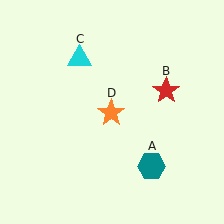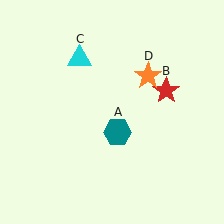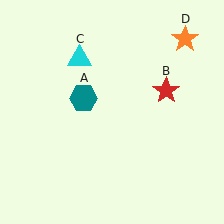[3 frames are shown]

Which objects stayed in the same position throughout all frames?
Red star (object B) and cyan triangle (object C) remained stationary.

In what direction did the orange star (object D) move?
The orange star (object D) moved up and to the right.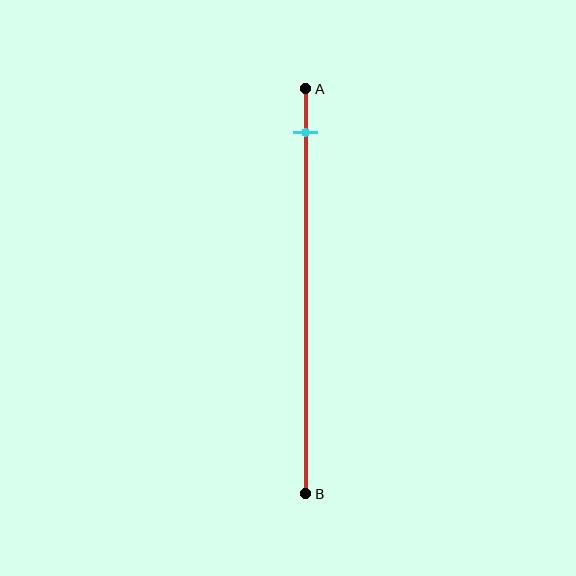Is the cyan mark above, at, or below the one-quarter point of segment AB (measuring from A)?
The cyan mark is above the one-quarter point of segment AB.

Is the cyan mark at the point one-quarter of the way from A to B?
No, the mark is at about 10% from A, not at the 25% one-quarter point.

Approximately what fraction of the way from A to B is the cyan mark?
The cyan mark is approximately 10% of the way from A to B.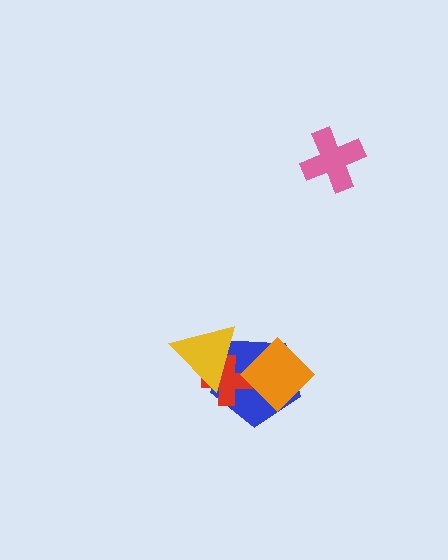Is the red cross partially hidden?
Yes, it is partially covered by another shape.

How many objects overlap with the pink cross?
0 objects overlap with the pink cross.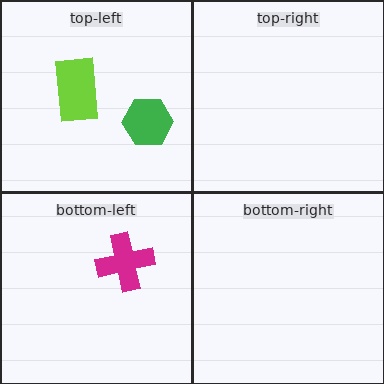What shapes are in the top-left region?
The green hexagon, the lime rectangle.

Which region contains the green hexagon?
The top-left region.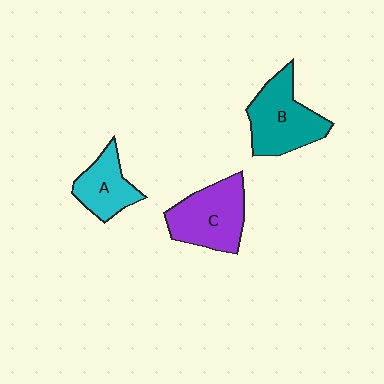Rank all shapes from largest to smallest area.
From largest to smallest: B (teal), C (purple), A (cyan).